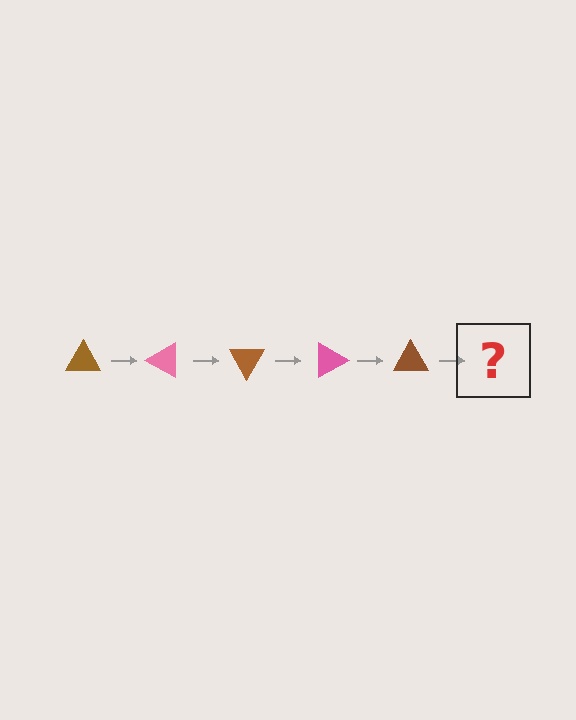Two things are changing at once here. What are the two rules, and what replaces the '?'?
The two rules are that it rotates 30 degrees each step and the color cycles through brown and pink. The '?' should be a pink triangle, rotated 150 degrees from the start.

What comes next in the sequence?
The next element should be a pink triangle, rotated 150 degrees from the start.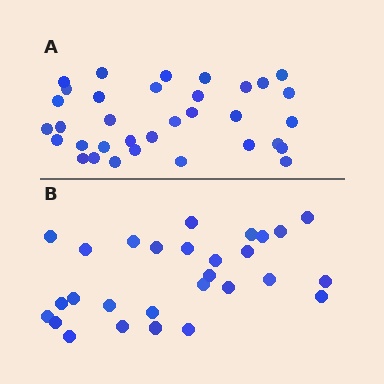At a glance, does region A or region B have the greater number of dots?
Region A (the top region) has more dots.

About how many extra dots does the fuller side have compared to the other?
Region A has about 6 more dots than region B.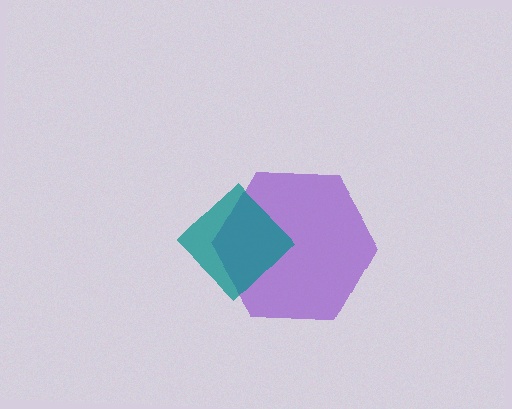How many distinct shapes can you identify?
There are 2 distinct shapes: a purple hexagon, a teal diamond.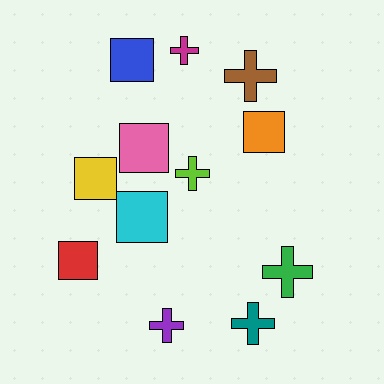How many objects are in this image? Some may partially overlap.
There are 12 objects.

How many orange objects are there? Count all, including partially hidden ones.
There is 1 orange object.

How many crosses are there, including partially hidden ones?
There are 6 crosses.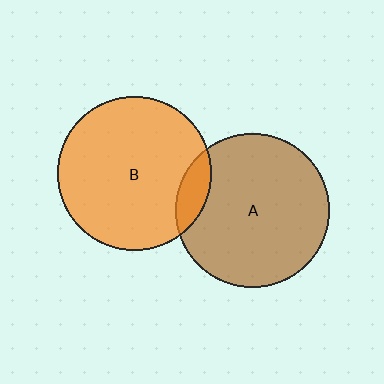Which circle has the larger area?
Circle B (orange).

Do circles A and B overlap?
Yes.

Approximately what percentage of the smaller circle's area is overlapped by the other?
Approximately 10%.